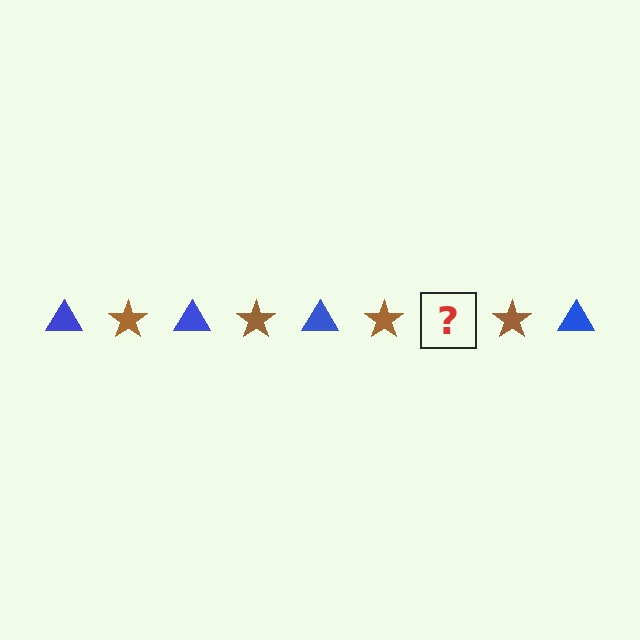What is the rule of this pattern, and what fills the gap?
The rule is that the pattern alternates between blue triangle and brown star. The gap should be filled with a blue triangle.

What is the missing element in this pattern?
The missing element is a blue triangle.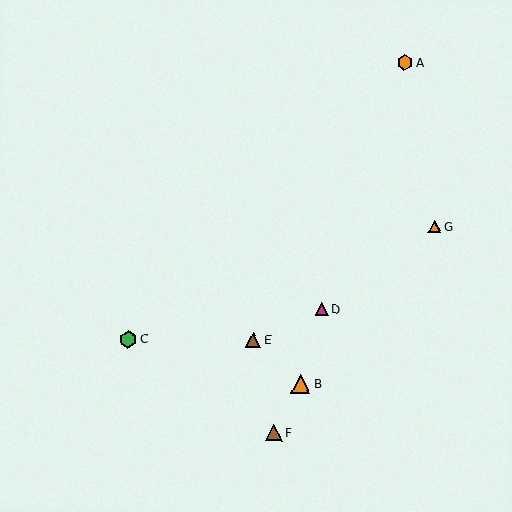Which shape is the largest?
The orange triangle (labeled B) is the largest.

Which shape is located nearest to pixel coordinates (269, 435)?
The brown triangle (labeled F) at (274, 433) is nearest to that location.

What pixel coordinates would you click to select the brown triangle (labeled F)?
Click at (274, 433) to select the brown triangle F.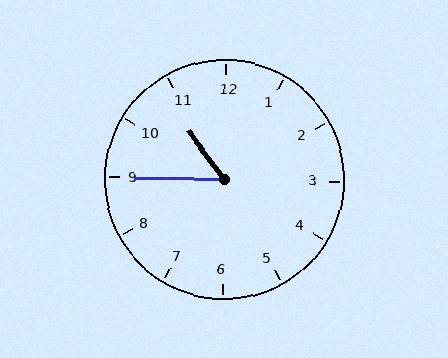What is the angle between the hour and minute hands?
Approximately 52 degrees.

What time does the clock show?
10:45.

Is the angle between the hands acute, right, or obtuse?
It is acute.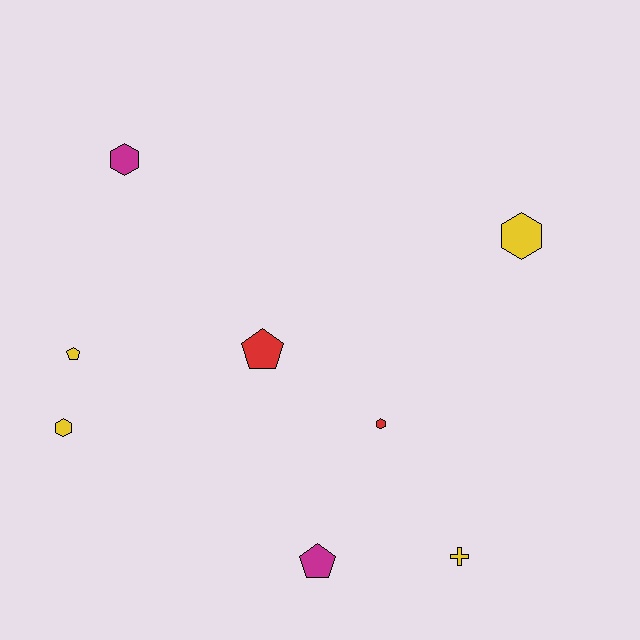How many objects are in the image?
There are 8 objects.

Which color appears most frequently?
Yellow, with 4 objects.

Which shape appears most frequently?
Hexagon, with 4 objects.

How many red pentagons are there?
There is 1 red pentagon.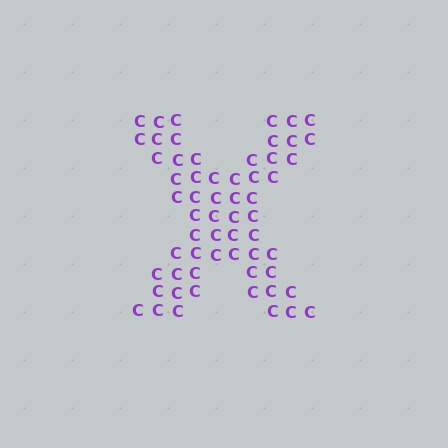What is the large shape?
The large shape is the letter X.